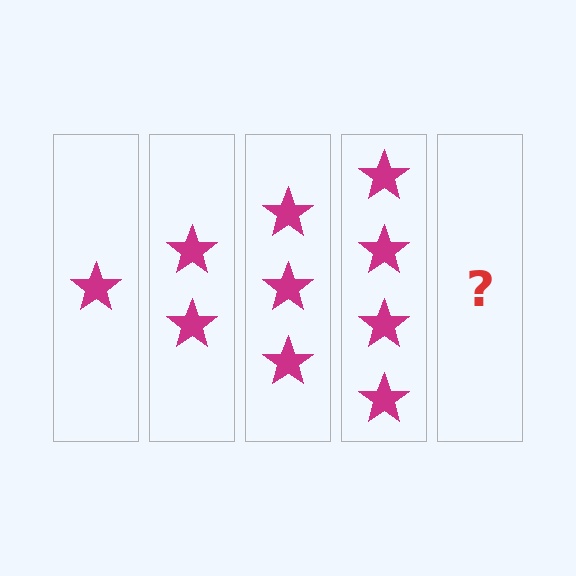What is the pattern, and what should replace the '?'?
The pattern is that each step adds one more star. The '?' should be 5 stars.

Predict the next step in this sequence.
The next step is 5 stars.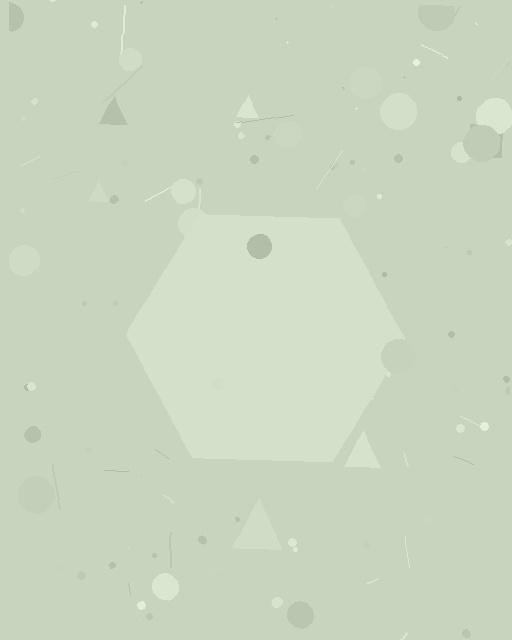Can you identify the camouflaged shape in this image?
The camouflaged shape is a hexagon.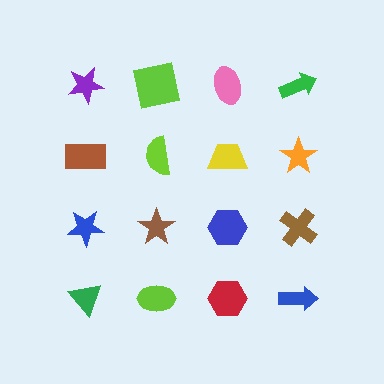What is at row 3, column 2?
A brown star.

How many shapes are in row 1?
4 shapes.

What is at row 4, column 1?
A green triangle.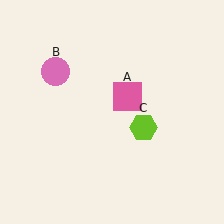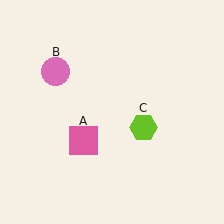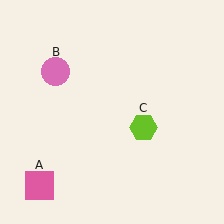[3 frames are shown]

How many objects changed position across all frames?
1 object changed position: pink square (object A).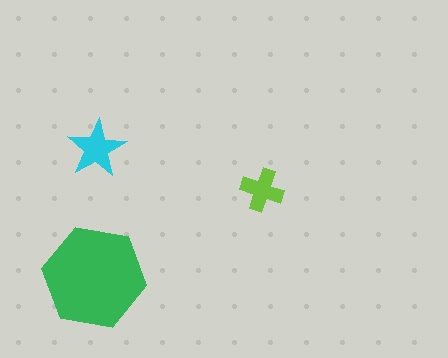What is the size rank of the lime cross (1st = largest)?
3rd.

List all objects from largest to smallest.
The green hexagon, the cyan star, the lime cross.